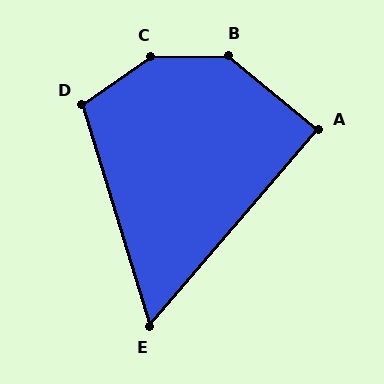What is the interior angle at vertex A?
Approximately 89 degrees (approximately right).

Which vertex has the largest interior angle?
C, at approximately 147 degrees.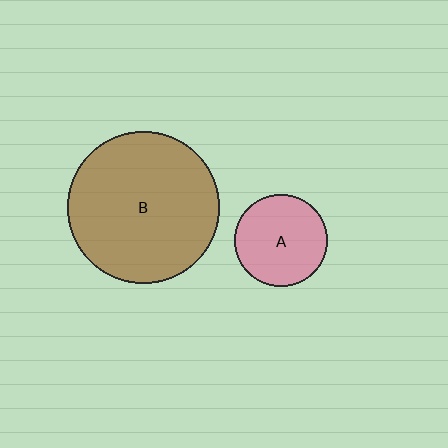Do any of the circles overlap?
No, none of the circles overlap.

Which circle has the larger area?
Circle B (brown).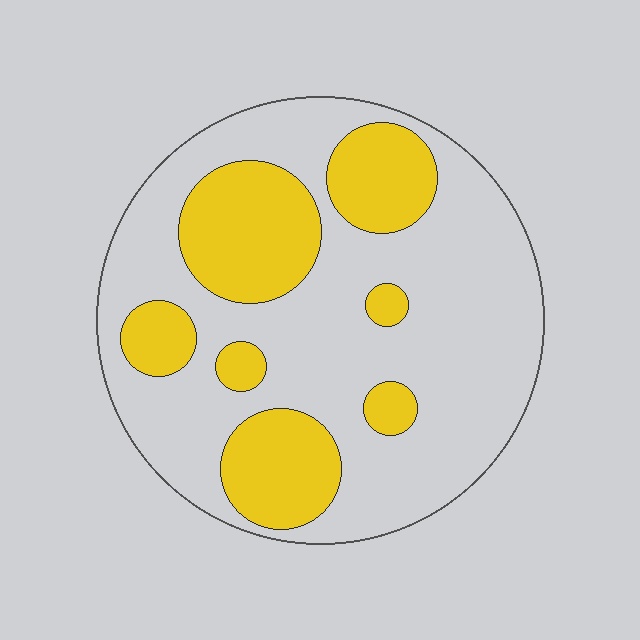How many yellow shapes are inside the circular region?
7.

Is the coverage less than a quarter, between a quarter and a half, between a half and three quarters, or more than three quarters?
Between a quarter and a half.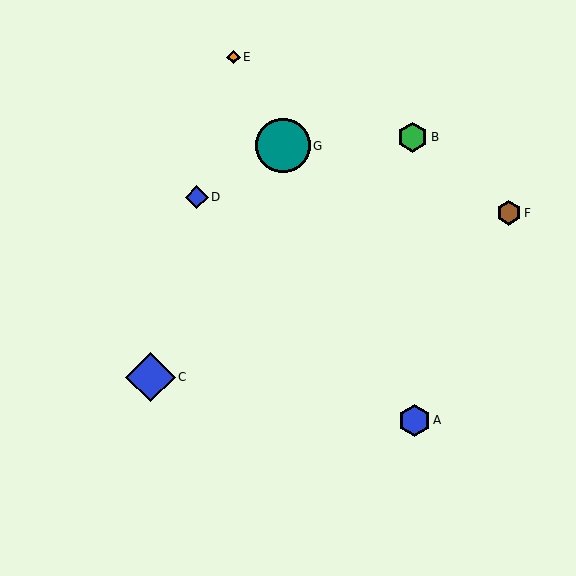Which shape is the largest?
The teal circle (labeled G) is the largest.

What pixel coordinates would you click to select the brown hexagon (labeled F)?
Click at (509, 213) to select the brown hexagon F.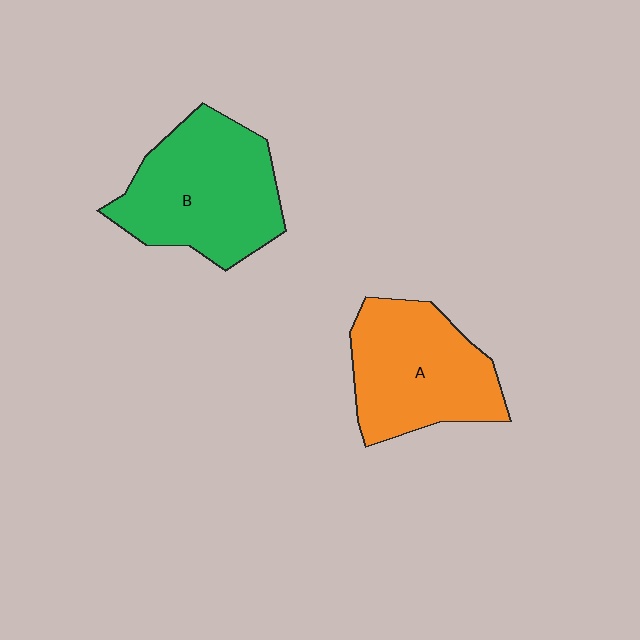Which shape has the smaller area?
Shape A (orange).